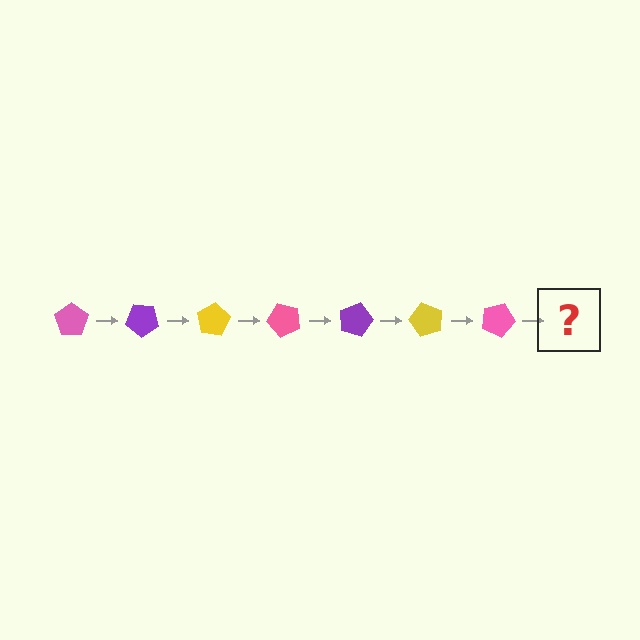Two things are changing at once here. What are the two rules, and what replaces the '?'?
The two rules are that it rotates 40 degrees each step and the color cycles through pink, purple, and yellow. The '?' should be a purple pentagon, rotated 280 degrees from the start.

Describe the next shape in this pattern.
It should be a purple pentagon, rotated 280 degrees from the start.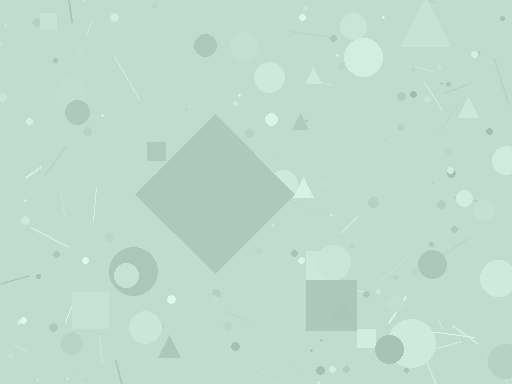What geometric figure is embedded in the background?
A diamond is embedded in the background.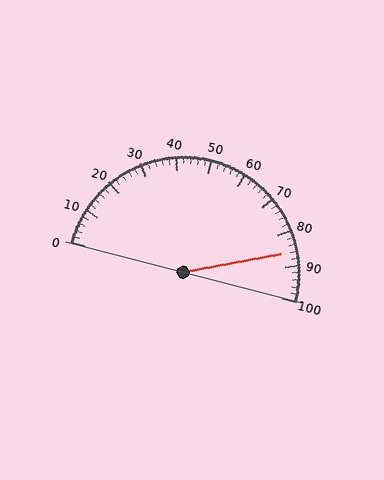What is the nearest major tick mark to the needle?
The nearest major tick mark is 90.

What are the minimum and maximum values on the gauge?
The gauge ranges from 0 to 100.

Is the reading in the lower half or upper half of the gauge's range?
The reading is in the upper half of the range (0 to 100).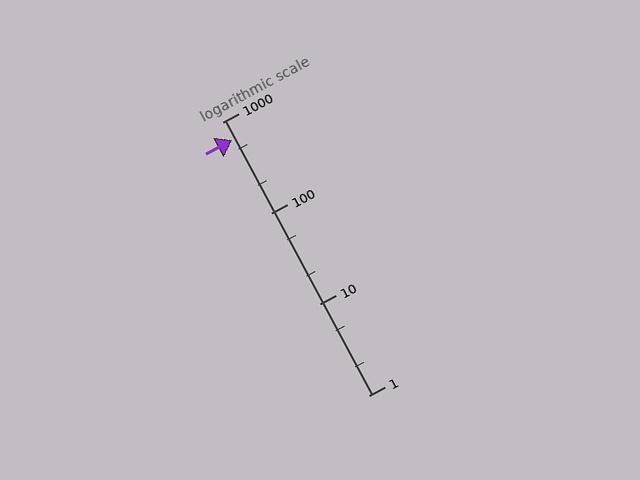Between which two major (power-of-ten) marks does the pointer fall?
The pointer is between 100 and 1000.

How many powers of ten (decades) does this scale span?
The scale spans 3 decades, from 1 to 1000.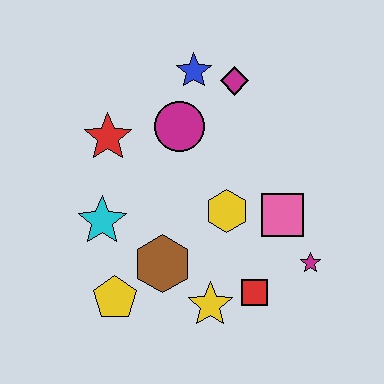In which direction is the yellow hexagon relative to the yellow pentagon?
The yellow hexagon is to the right of the yellow pentagon.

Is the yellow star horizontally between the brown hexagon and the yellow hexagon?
Yes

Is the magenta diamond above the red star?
Yes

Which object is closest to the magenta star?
The pink square is closest to the magenta star.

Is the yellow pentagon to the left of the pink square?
Yes